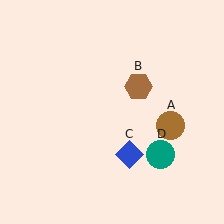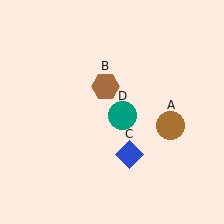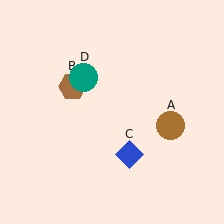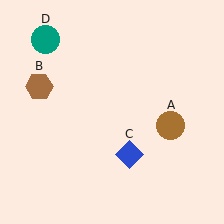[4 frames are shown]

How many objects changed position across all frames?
2 objects changed position: brown hexagon (object B), teal circle (object D).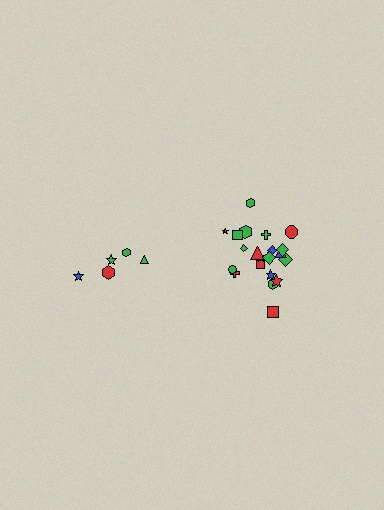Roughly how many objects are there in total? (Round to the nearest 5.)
Roughly 25 objects in total.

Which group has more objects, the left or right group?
The right group.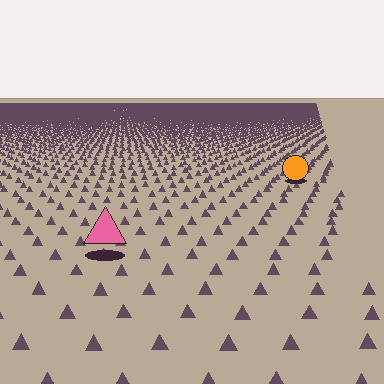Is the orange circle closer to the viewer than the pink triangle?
No. The pink triangle is closer — you can tell from the texture gradient: the ground texture is coarser near it.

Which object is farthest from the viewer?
The orange circle is farthest from the viewer. It appears smaller and the ground texture around it is denser.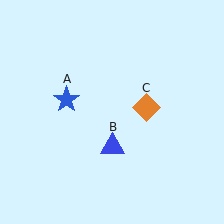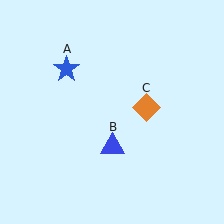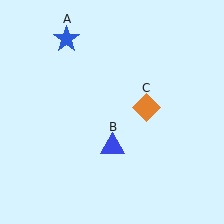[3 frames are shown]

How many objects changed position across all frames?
1 object changed position: blue star (object A).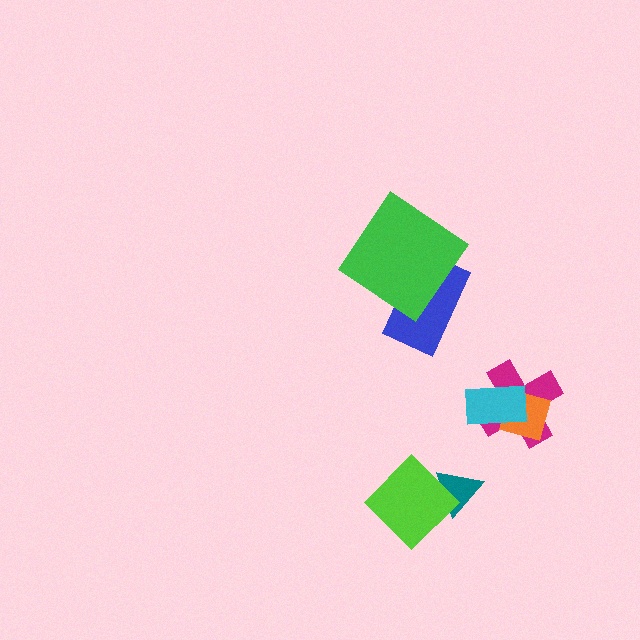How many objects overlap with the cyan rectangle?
2 objects overlap with the cyan rectangle.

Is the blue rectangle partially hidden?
Yes, it is partially covered by another shape.